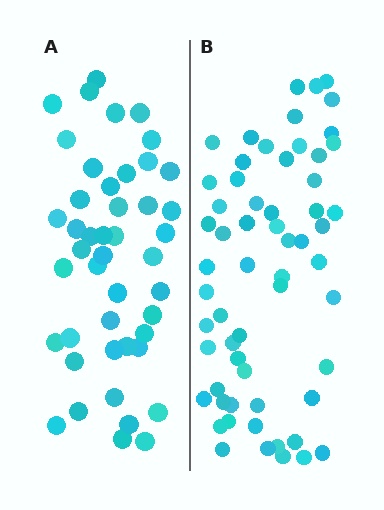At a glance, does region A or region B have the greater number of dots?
Region B (the right region) has more dots.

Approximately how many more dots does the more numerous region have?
Region B has approximately 15 more dots than region A.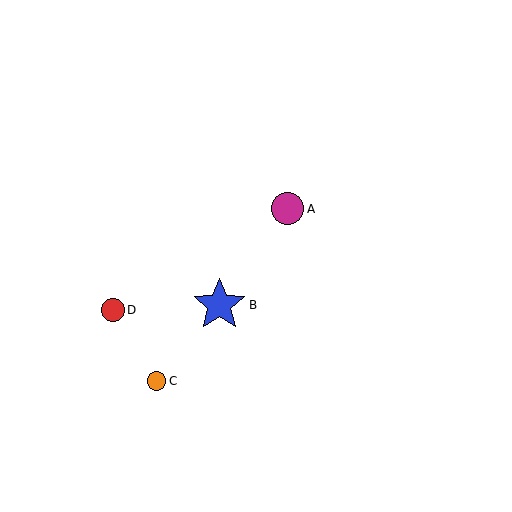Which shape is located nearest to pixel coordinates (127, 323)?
The red circle (labeled D) at (113, 310) is nearest to that location.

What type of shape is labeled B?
Shape B is a blue star.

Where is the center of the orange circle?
The center of the orange circle is at (157, 381).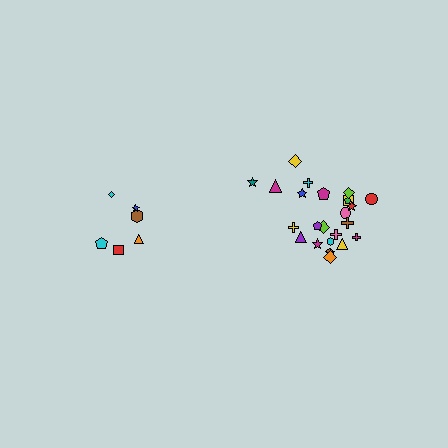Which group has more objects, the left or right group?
The right group.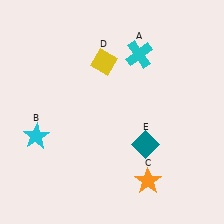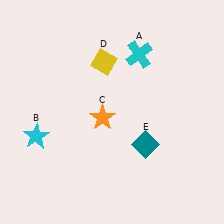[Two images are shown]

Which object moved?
The orange star (C) moved up.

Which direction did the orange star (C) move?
The orange star (C) moved up.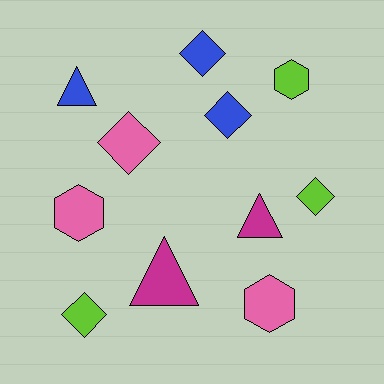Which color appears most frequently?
Pink, with 3 objects.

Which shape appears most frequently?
Diamond, with 5 objects.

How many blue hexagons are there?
There are no blue hexagons.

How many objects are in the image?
There are 11 objects.